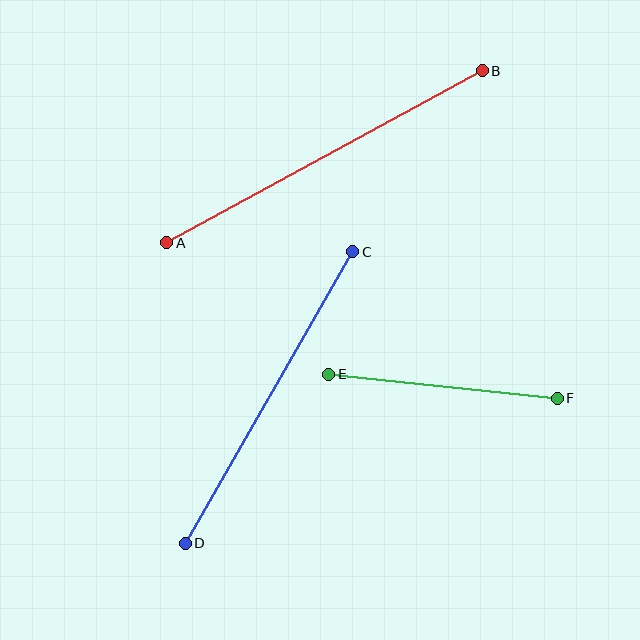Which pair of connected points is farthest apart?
Points A and B are farthest apart.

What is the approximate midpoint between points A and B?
The midpoint is at approximately (324, 157) pixels.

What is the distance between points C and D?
The distance is approximately 336 pixels.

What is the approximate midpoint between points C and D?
The midpoint is at approximately (269, 397) pixels.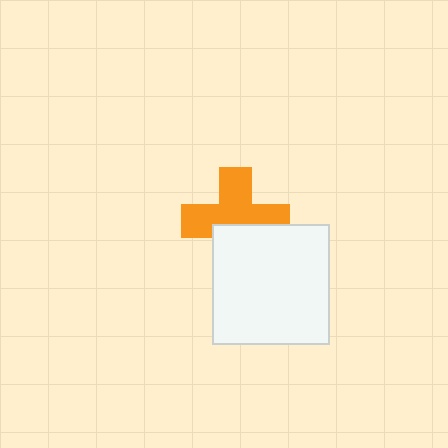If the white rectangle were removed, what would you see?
You would see the complete orange cross.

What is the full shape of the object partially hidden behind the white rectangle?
The partially hidden object is an orange cross.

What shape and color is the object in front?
The object in front is a white rectangle.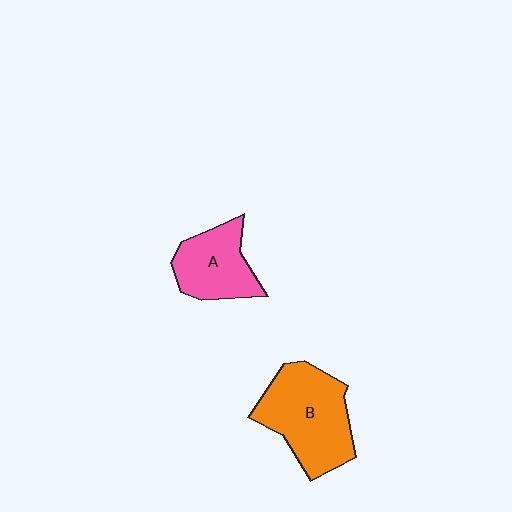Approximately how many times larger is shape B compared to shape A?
Approximately 1.5 times.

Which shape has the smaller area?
Shape A (pink).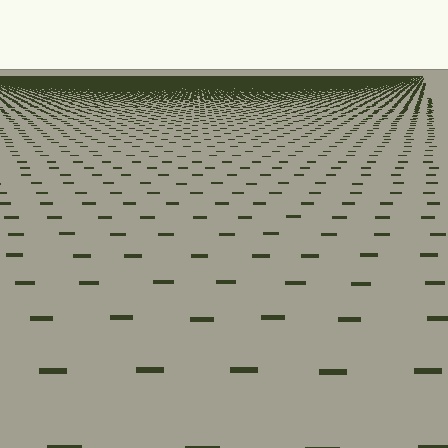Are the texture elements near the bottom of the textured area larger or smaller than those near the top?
Larger. Near the bottom, elements are closer to the viewer and appear at a bigger on-screen size.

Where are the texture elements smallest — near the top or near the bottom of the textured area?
Near the top.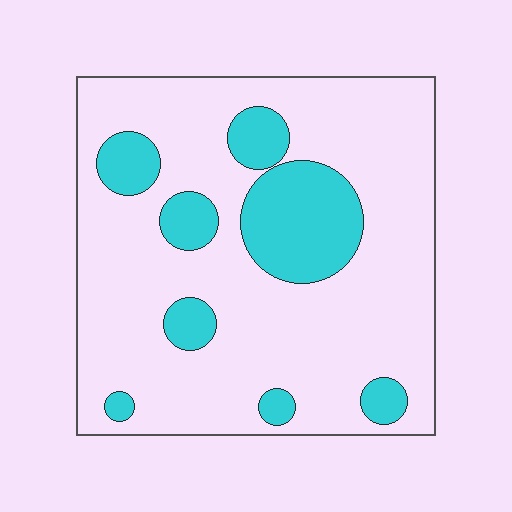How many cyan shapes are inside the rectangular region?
8.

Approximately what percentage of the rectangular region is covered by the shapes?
Approximately 20%.